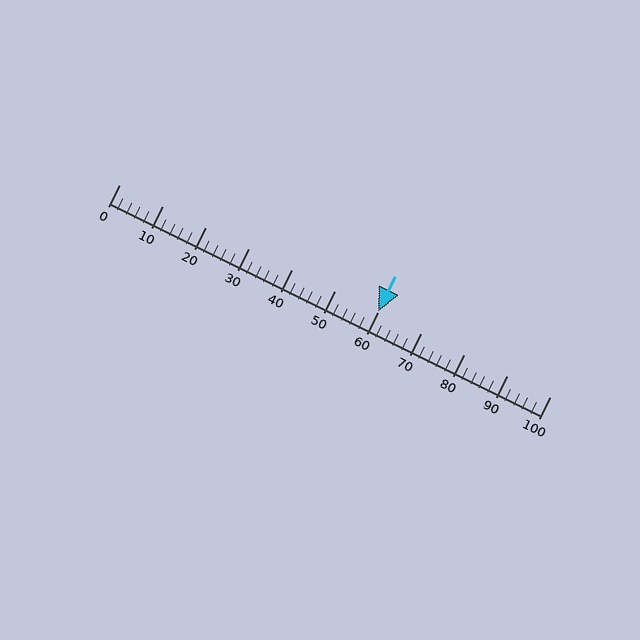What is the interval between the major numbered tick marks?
The major tick marks are spaced 10 units apart.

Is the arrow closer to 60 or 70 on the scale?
The arrow is closer to 60.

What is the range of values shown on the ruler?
The ruler shows values from 0 to 100.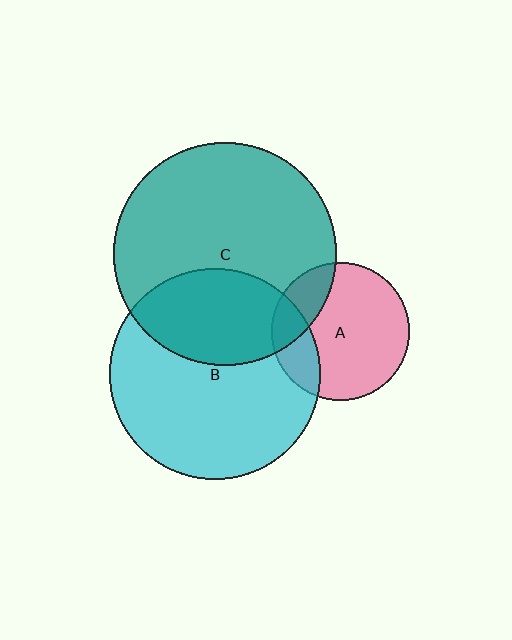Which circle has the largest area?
Circle C (teal).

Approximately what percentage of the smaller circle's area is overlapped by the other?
Approximately 20%.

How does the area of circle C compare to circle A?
Approximately 2.6 times.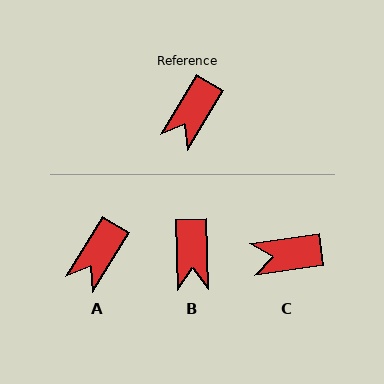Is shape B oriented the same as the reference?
No, it is off by about 33 degrees.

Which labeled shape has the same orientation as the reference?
A.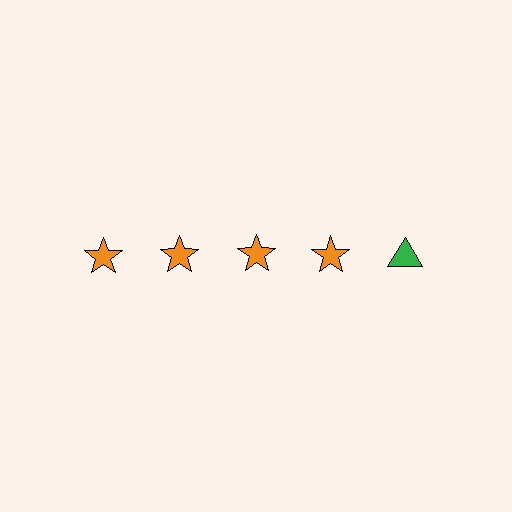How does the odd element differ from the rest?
It differs in both color (green instead of orange) and shape (triangle instead of star).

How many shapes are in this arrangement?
There are 5 shapes arranged in a grid pattern.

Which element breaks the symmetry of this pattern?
The green triangle in the top row, rightmost column breaks the symmetry. All other shapes are orange stars.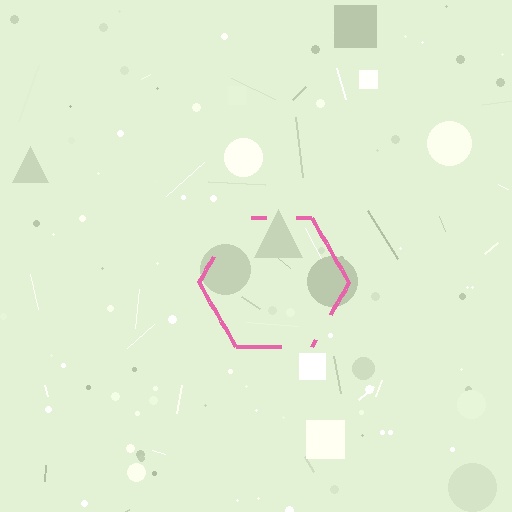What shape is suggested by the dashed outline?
The dashed outline suggests a hexagon.